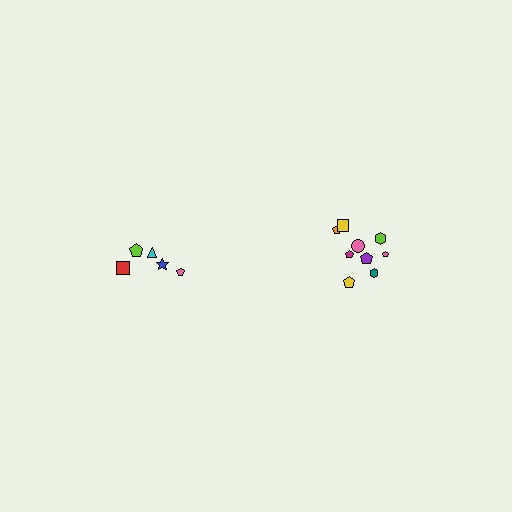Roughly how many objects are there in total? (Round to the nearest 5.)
Roughly 15 objects in total.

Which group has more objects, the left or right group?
The right group.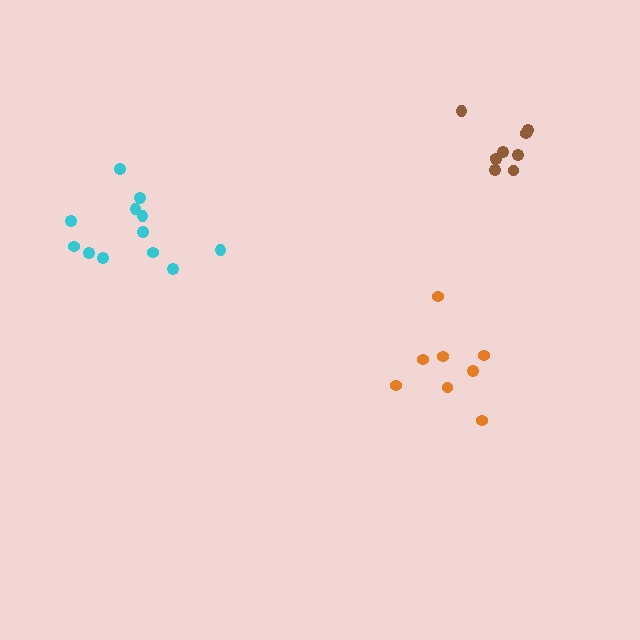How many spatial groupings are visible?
There are 3 spatial groupings.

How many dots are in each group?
Group 1: 9 dots, Group 2: 12 dots, Group 3: 8 dots (29 total).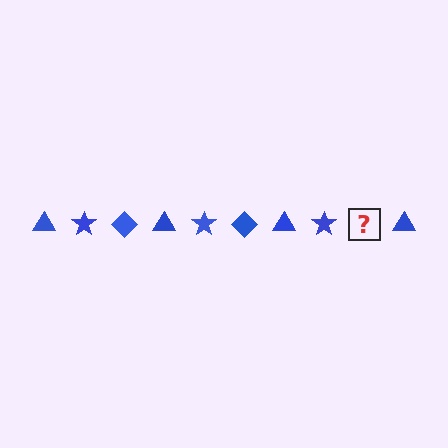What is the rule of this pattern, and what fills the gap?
The rule is that the pattern cycles through triangle, star, diamond shapes in blue. The gap should be filled with a blue diamond.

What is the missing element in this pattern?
The missing element is a blue diamond.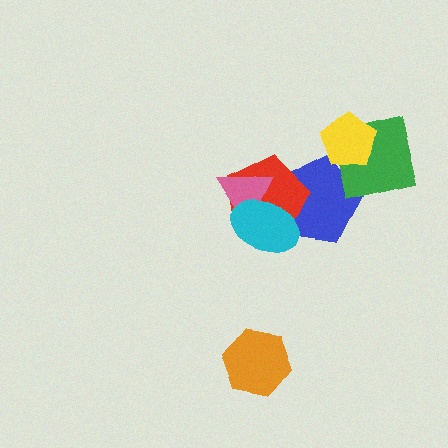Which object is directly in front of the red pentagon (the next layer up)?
The pink triangle is directly in front of the red pentagon.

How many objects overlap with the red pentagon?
3 objects overlap with the red pentagon.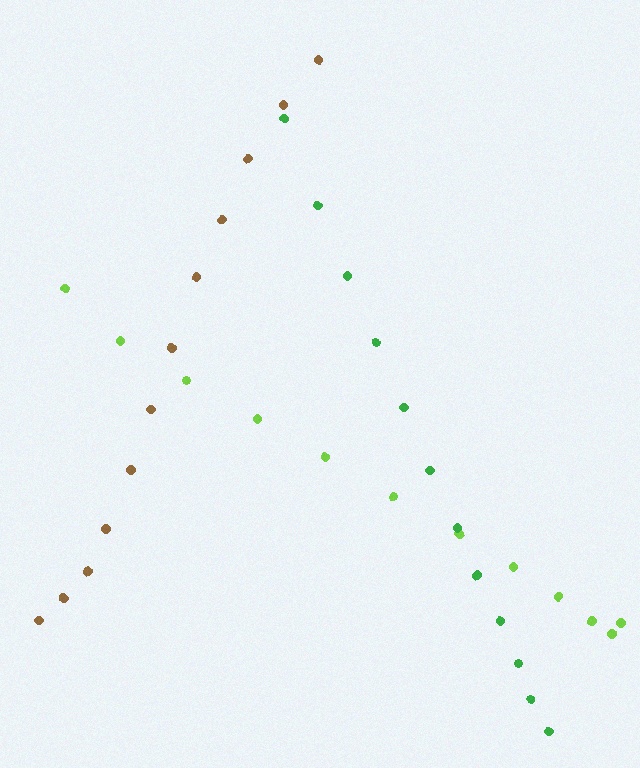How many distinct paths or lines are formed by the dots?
There are 3 distinct paths.